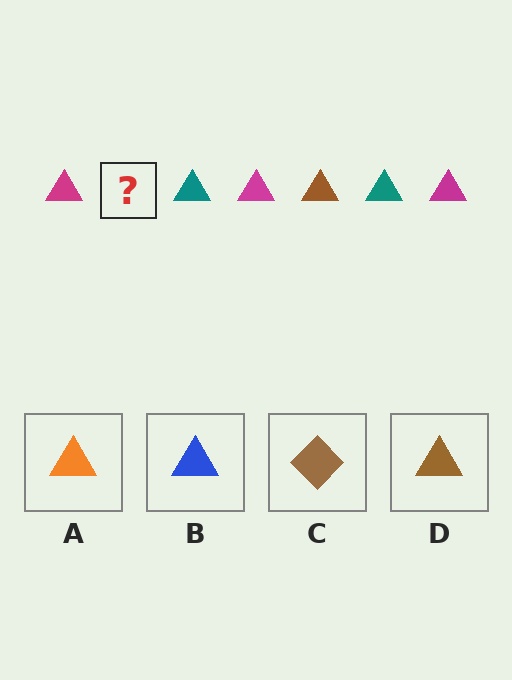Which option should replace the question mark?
Option D.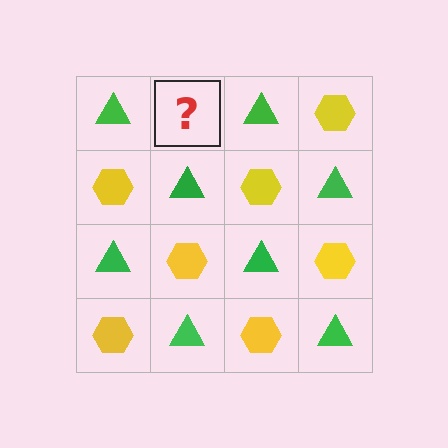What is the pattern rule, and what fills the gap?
The rule is that it alternates green triangle and yellow hexagon in a checkerboard pattern. The gap should be filled with a yellow hexagon.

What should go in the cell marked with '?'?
The missing cell should contain a yellow hexagon.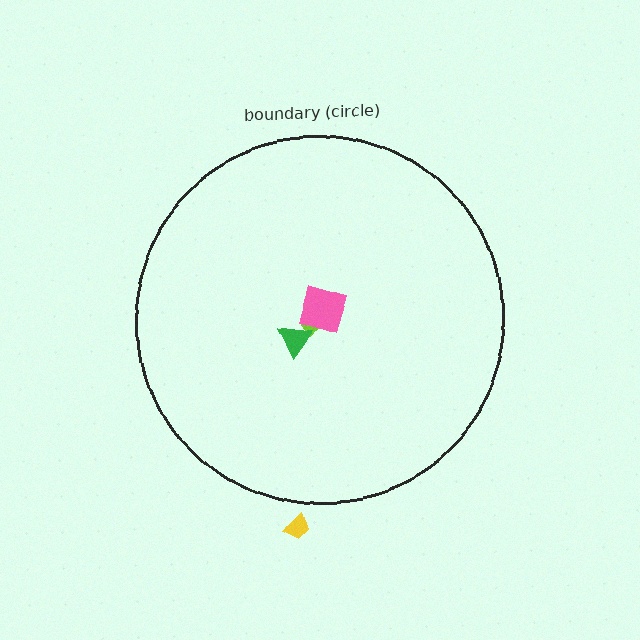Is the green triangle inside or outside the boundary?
Inside.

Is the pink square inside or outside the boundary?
Inside.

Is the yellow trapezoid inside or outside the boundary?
Outside.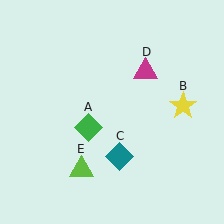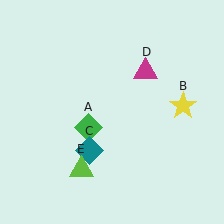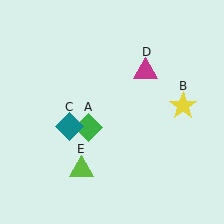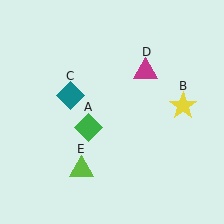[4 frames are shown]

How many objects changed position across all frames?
1 object changed position: teal diamond (object C).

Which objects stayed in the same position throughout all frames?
Green diamond (object A) and yellow star (object B) and magenta triangle (object D) and lime triangle (object E) remained stationary.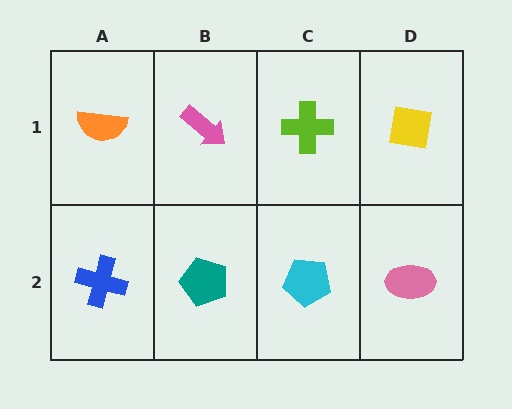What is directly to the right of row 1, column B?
A lime cross.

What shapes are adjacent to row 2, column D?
A yellow square (row 1, column D), a cyan pentagon (row 2, column C).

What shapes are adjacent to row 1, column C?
A cyan pentagon (row 2, column C), a pink arrow (row 1, column B), a yellow square (row 1, column D).